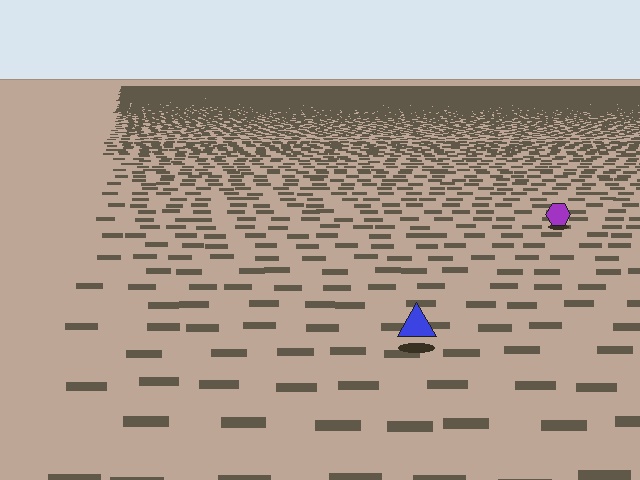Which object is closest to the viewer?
The blue triangle is closest. The texture marks near it are larger and more spread out.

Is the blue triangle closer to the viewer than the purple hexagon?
Yes. The blue triangle is closer — you can tell from the texture gradient: the ground texture is coarser near it.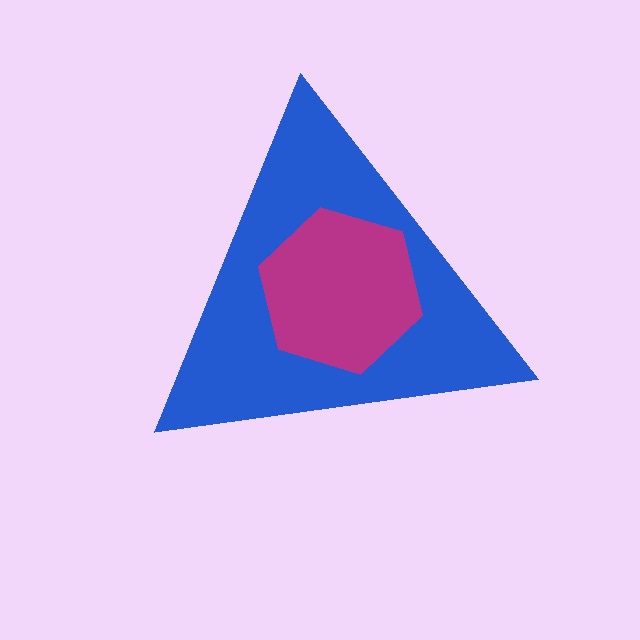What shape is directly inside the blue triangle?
The magenta hexagon.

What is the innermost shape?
The magenta hexagon.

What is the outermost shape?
The blue triangle.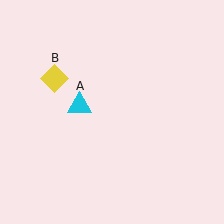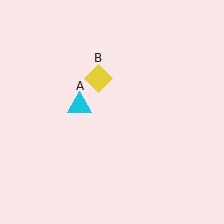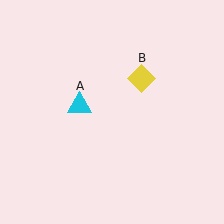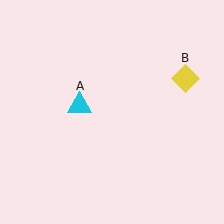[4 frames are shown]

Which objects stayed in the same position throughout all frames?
Cyan triangle (object A) remained stationary.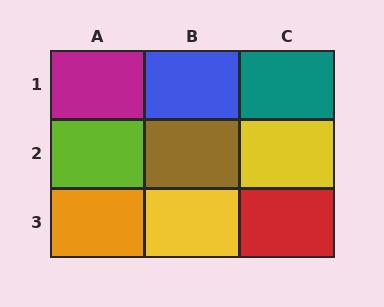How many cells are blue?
1 cell is blue.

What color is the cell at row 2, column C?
Yellow.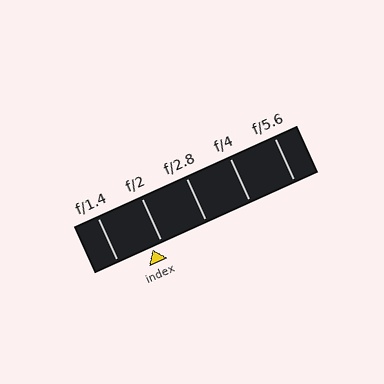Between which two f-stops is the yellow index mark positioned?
The index mark is between f/1.4 and f/2.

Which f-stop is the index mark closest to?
The index mark is closest to f/2.